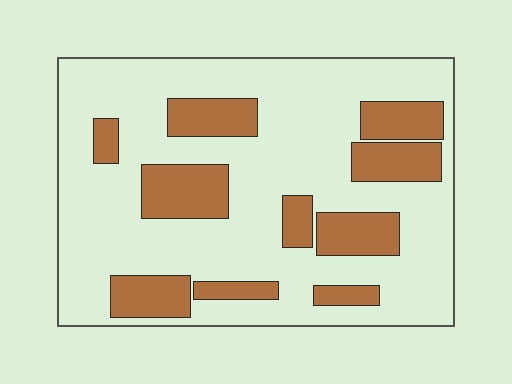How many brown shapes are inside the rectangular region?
10.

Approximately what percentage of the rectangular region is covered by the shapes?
Approximately 25%.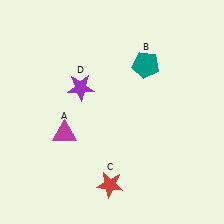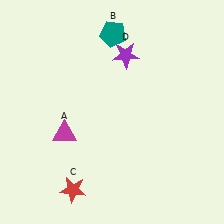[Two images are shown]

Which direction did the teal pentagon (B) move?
The teal pentagon (B) moved left.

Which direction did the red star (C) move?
The red star (C) moved left.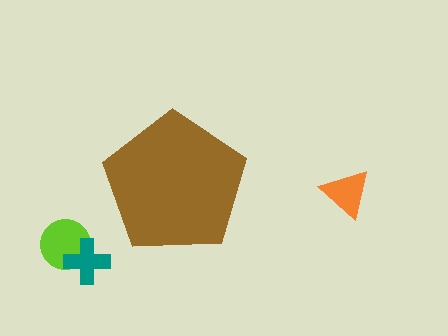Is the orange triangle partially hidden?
No, the orange triangle is fully visible.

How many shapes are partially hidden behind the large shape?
0 shapes are partially hidden.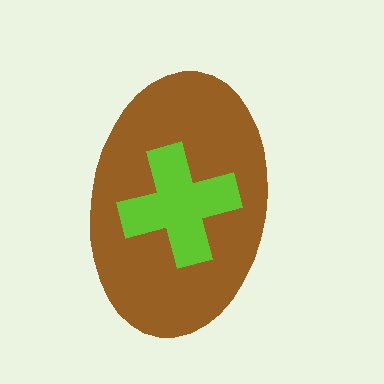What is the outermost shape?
The brown ellipse.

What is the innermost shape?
The lime cross.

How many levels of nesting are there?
2.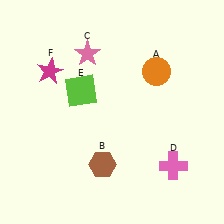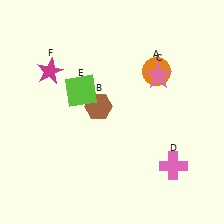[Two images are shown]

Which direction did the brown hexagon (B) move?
The brown hexagon (B) moved up.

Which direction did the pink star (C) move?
The pink star (C) moved right.